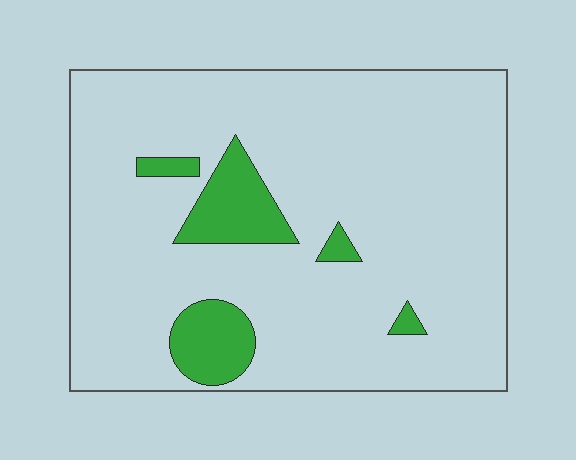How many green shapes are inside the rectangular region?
5.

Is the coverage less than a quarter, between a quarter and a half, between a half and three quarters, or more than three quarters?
Less than a quarter.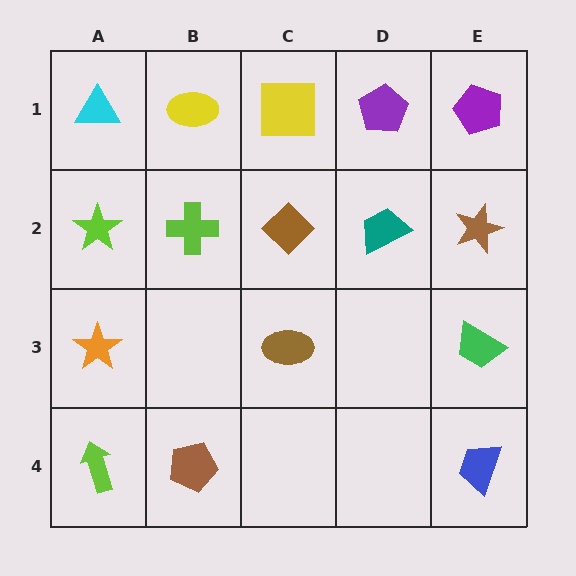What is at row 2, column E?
A brown star.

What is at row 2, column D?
A teal trapezoid.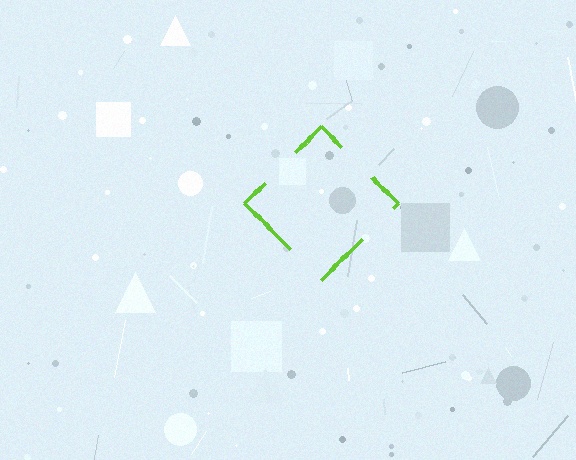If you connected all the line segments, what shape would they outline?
They would outline a diamond.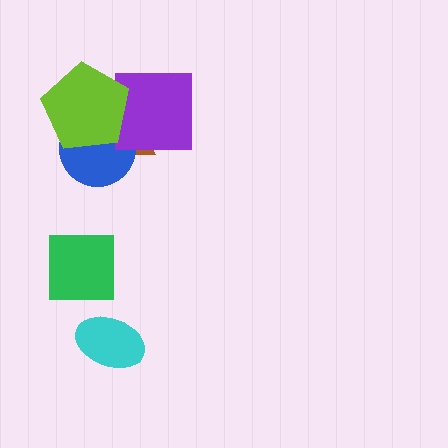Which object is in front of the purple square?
The lime pentagon is in front of the purple square.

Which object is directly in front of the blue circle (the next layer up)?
The purple square is directly in front of the blue circle.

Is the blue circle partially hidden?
Yes, it is partially covered by another shape.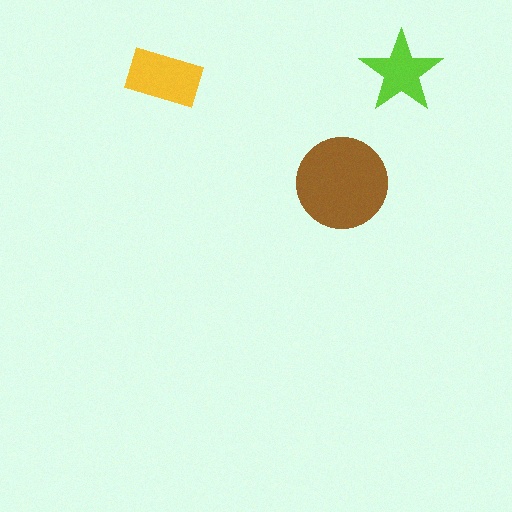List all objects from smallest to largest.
The lime star, the yellow rectangle, the brown circle.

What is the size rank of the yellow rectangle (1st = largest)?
2nd.